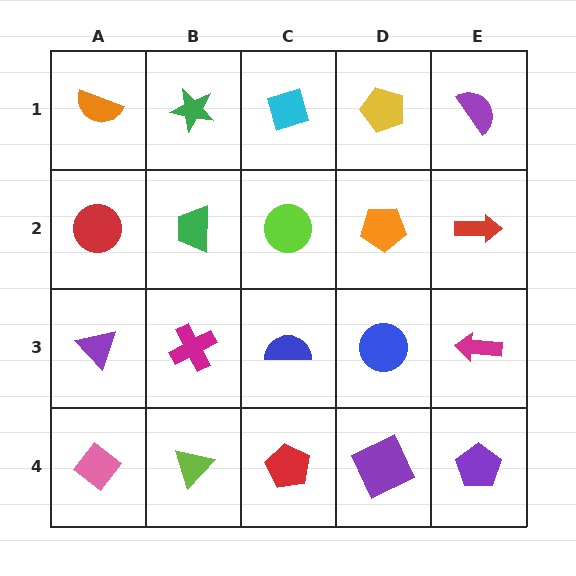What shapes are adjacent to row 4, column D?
A blue circle (row 3, column D), a red pentagon (row 4, column C), a purple pentagon (row 4, column E).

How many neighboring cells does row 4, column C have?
3.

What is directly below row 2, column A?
A purple triangle.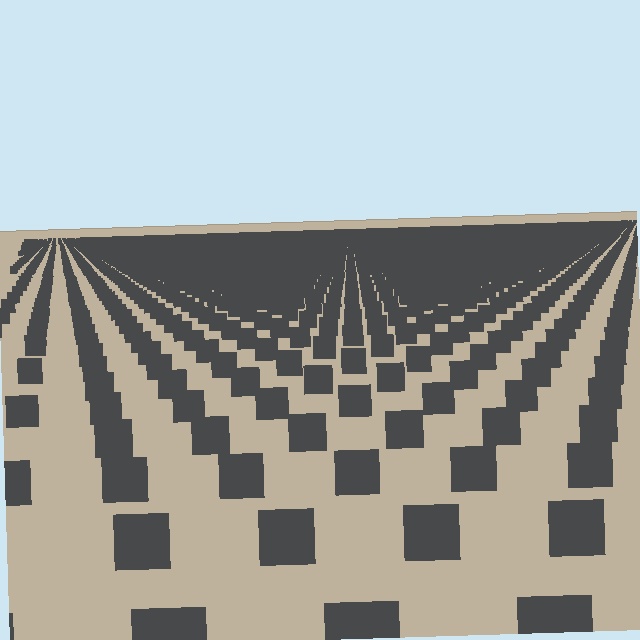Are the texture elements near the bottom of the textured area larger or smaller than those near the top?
Larger. Near the bottom, elements are closer to the viewer and appear at a bigger on-screen size.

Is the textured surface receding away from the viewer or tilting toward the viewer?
The surface is receding away from the viewer. Texture elements get smaller and denser toward the top.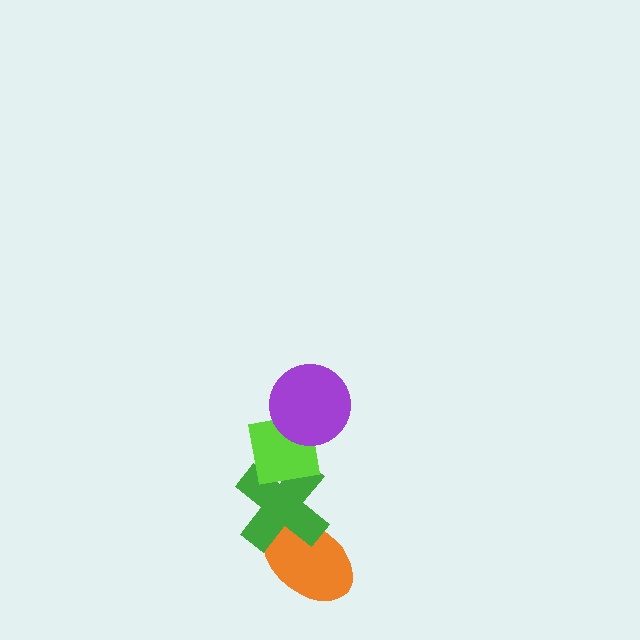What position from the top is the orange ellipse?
The orange ellipse is 4th from the top.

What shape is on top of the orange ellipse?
The green cross is on top of the orange ellipse.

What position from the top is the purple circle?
The purple circle is 1st from the top.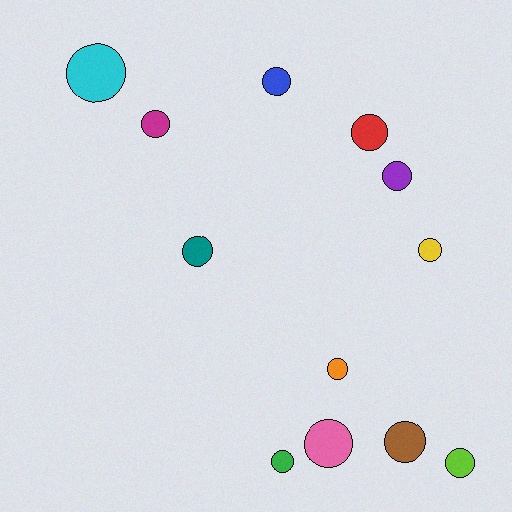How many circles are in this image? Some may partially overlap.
There are 12 circles.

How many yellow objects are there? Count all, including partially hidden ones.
There is 1 yellow object.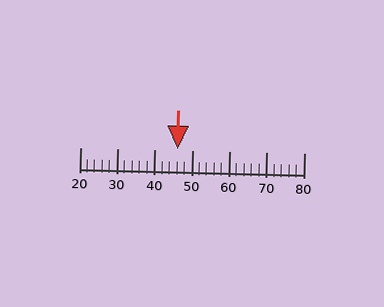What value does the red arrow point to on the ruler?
The red arrow points to approximately 46.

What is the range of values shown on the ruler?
The ruler shows values from 20 to 80.